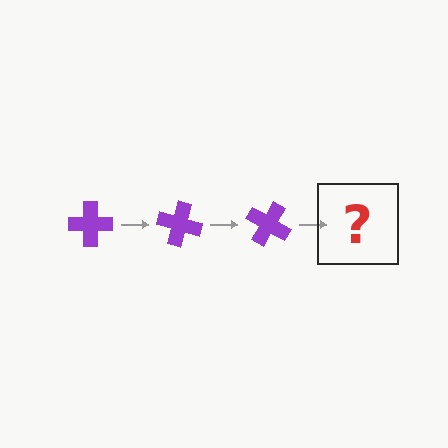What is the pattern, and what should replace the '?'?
The pattern is that the cross rotates 15 degrees each step. The '?' should be a purple cross rotated 45 degrees.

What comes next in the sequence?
The next element should be a purple cross rotated 45 degrees.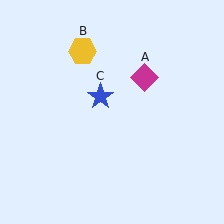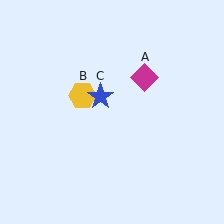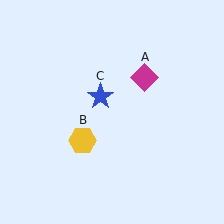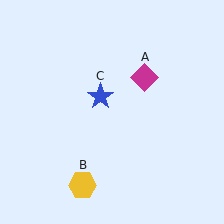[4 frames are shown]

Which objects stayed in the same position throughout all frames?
Magenta diamond (object A) and blue star (object C) remained stationary.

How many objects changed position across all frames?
1 object changed position: yellow hexagon (object B).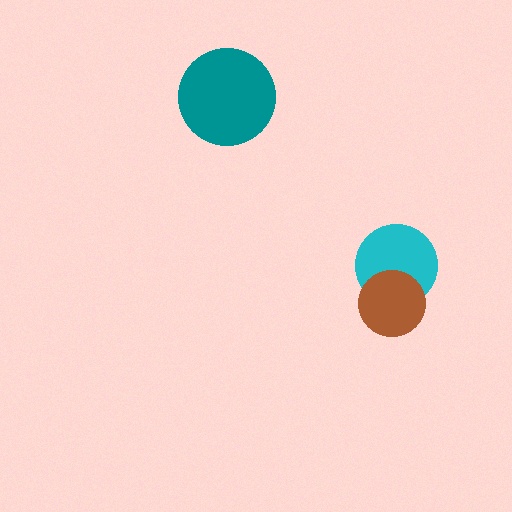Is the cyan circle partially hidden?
Yes, it is partially covered by another shape.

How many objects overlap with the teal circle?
0 objects overlap with the teal circle.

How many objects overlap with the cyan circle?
1 object overlaps with the cyan circle.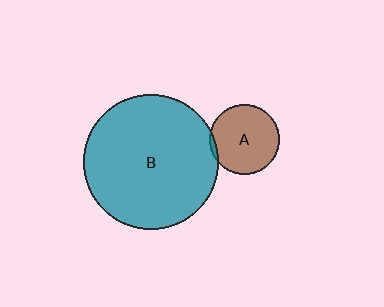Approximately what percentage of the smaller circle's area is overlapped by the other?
Approximately 5%.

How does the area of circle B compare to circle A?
Approximately 3.7 times.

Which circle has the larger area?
Circle B (teal).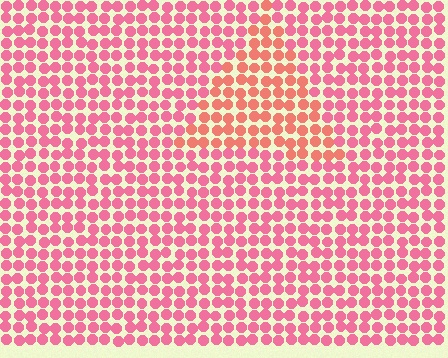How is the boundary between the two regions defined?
The boundary is defined purely by a slight shift in hue (about 25 degrees). Spacing, size, and orientation are identical on both sides.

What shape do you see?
I see a triangle.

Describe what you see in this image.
The image is filled with small pink elements in a uniform arrangement. A triangle-shaped region is visible where the elements are tinted to a slightly different hue, forming a subtle color boundary.